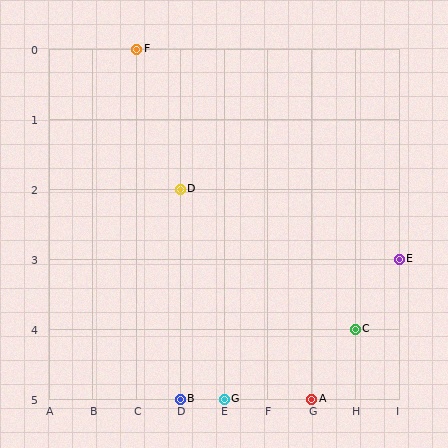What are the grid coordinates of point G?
Point G is at grid coordinates (E, 5).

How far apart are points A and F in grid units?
Points A and F are 4 columns and 5 rows apart (about 6.4 grid units diagonally).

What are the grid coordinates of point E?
Point E is at grid coordinates (I, 3).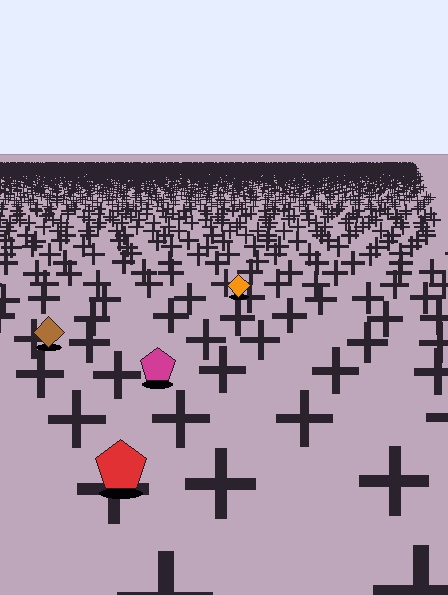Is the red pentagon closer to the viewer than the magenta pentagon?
Yes. The red pentagon is closer — you can tell from the texture gradient: the ground texture is coarser near it.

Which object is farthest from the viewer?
The orange diamond is farthest from the viewer. It appears smaller and the ground texture around it is denser.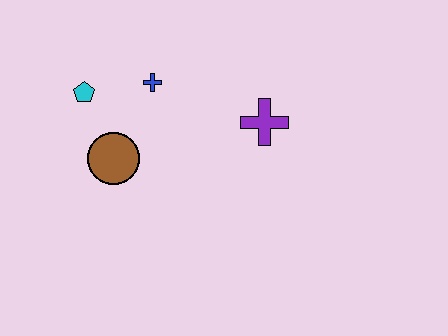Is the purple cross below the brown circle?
No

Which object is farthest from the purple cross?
The cyan pentagon is farthest from the purple cross.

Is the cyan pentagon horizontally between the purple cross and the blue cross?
No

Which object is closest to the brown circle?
The cyan pentagon is closest to the brown circle.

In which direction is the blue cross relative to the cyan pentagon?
The blue cross is to the right of the cyan pentagon.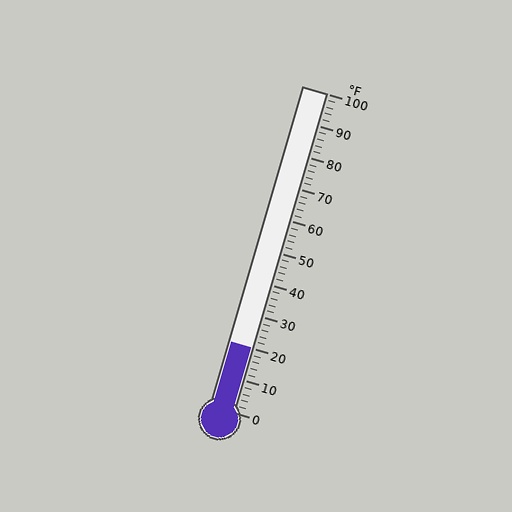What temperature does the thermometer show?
The thermometer shows approximately 20°F.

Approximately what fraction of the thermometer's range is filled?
The thermometer is filled to approximately 20% of its range.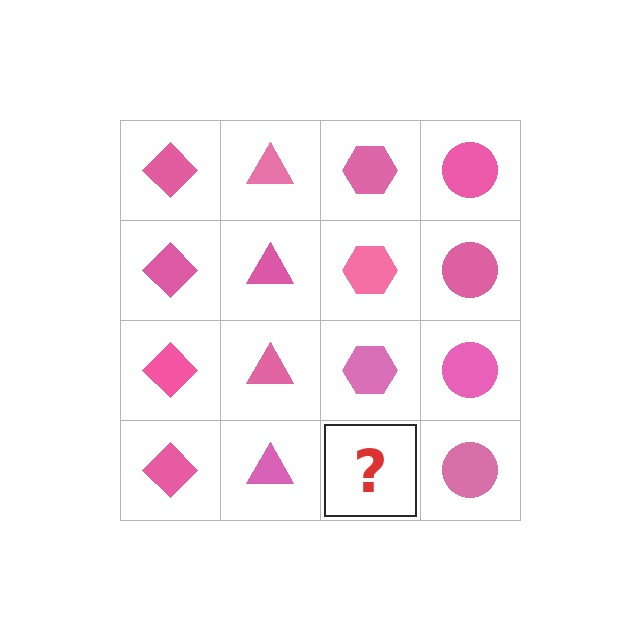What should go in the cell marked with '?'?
The missing cell should contain a pink hexagon.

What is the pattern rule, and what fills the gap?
The rule is that each column has a consistent shape. The gap should be filled with a pink hexagon.